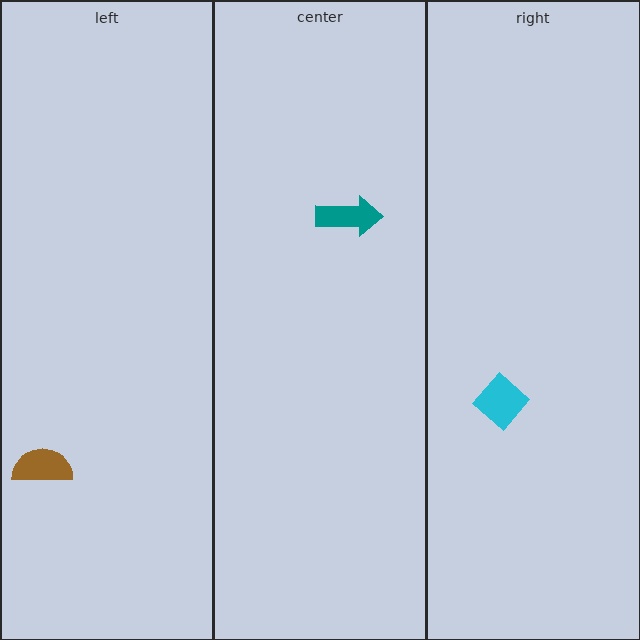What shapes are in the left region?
The brown semicircle.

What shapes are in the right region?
The cyan diamond.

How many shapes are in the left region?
1.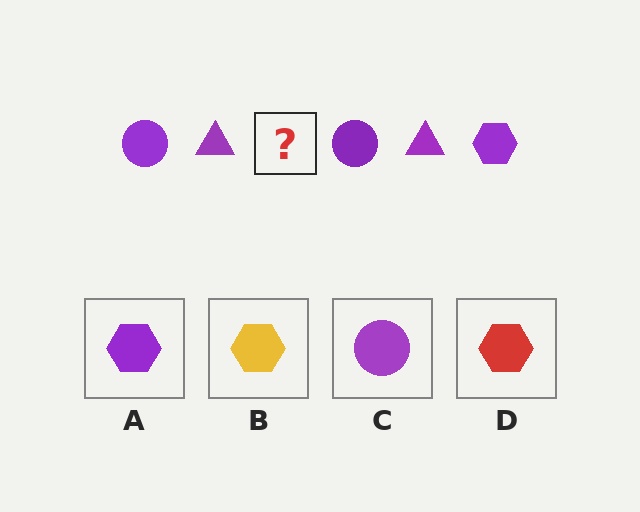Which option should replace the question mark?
Option A.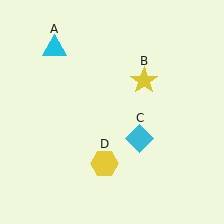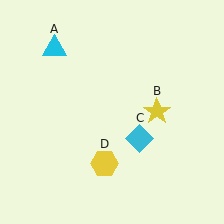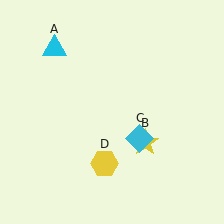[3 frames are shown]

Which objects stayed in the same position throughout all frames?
Cyan triangle (object A) and cyan diamond (object C) and yellow hexagon (object D) remained stationary.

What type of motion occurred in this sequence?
The yellow star (object B) rotated clockwise around the center of the scene.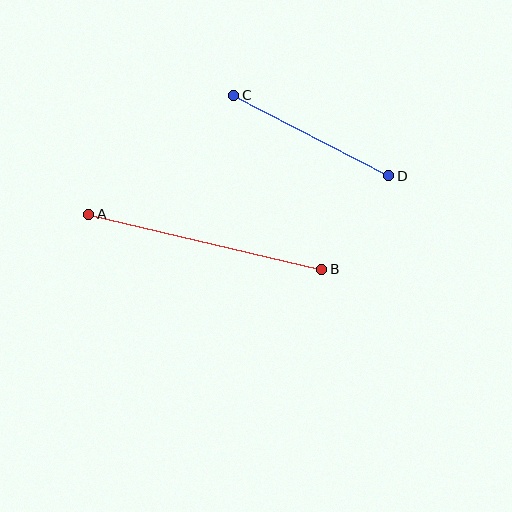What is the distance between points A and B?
The distance is approximately 239 pixels.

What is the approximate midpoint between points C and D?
The midpoint is at approximately (311, 135) pixels.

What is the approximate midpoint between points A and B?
The midpoint is at approximately (205, 242) pixels.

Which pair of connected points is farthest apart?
Points A and B are farthest apart.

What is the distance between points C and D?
The distance is approximately 175 pixels.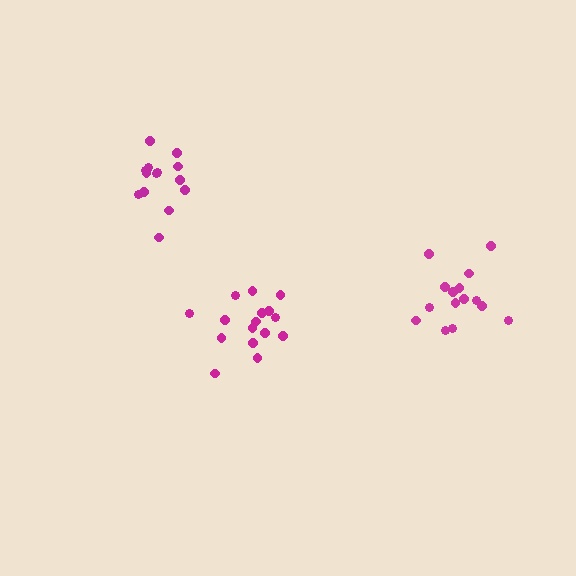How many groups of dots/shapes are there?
There are 3 groups.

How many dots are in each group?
Group 1: 16 dots, Group 2: 15 dots, Group 3: 14 dots (45 total).